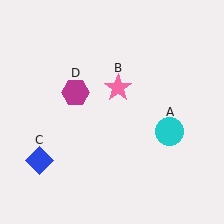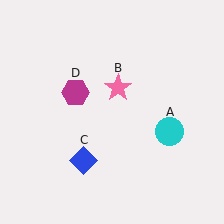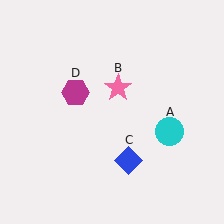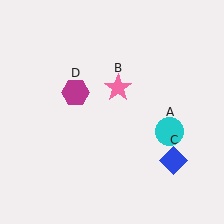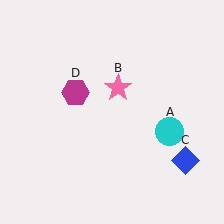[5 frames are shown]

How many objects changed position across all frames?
1 object changed position: blue diamond (object C).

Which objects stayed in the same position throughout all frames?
Cyan circle (object A) and pink star (object B) and magenta hexagon (object D) remained stationary.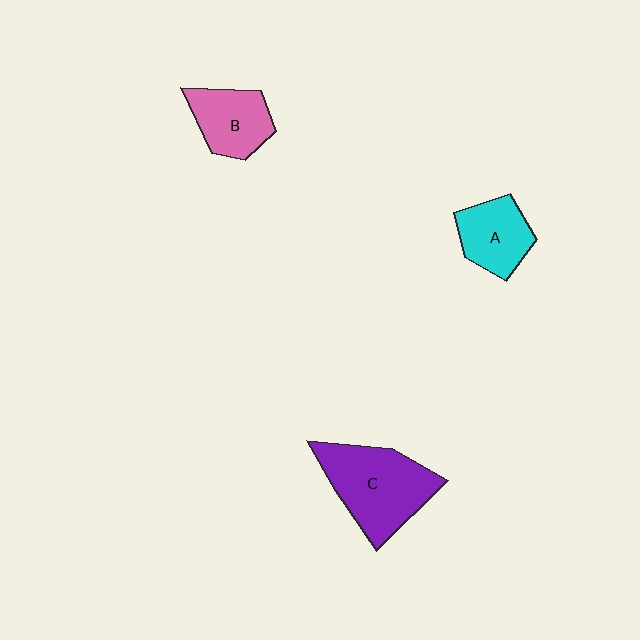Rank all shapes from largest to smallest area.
From largest to smallest: C (purple), B (pink), A (cyan).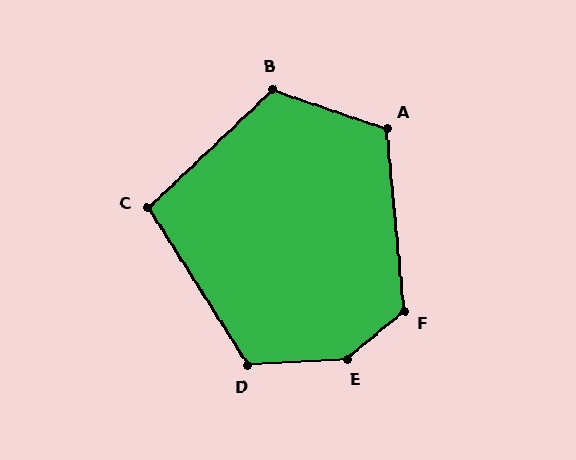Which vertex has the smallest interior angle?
C, at approximately 102 degrees.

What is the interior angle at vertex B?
Approximately 117 degrees (obtuse).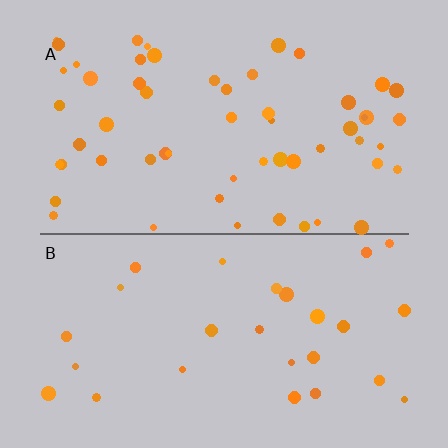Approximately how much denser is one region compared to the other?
Approximately 2.1× — region A over region B.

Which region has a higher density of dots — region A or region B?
A (the top).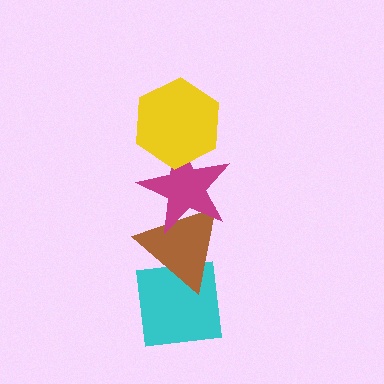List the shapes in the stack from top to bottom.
From top to bottom: the yellow hexagon, the magenta star, the brown triangle, the cyan square.